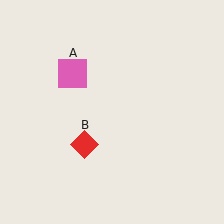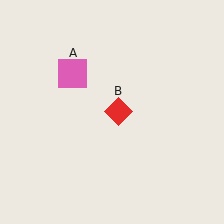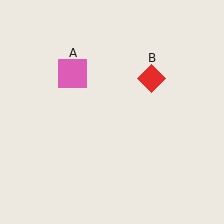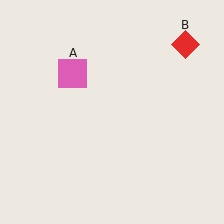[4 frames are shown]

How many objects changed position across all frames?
1 object changed position: red diamond (object B).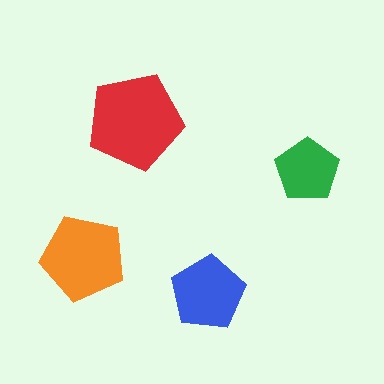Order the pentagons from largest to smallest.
the red one, the orange one, the blue one, the green one.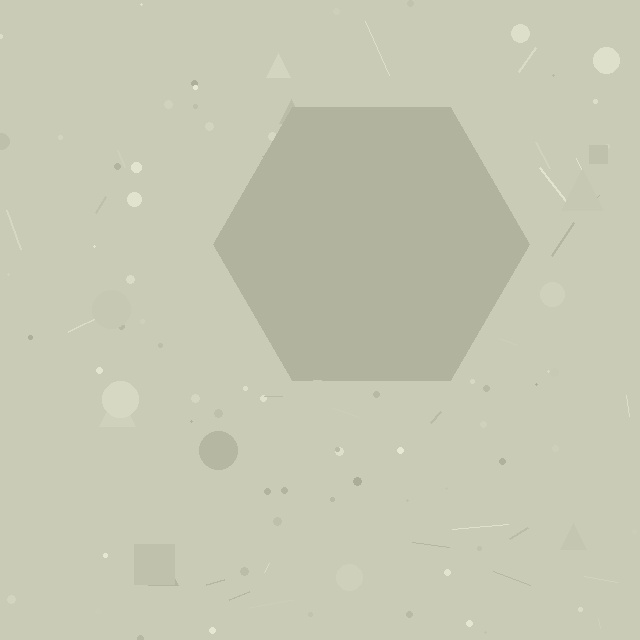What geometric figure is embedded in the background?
A hexagon is embedded in the background.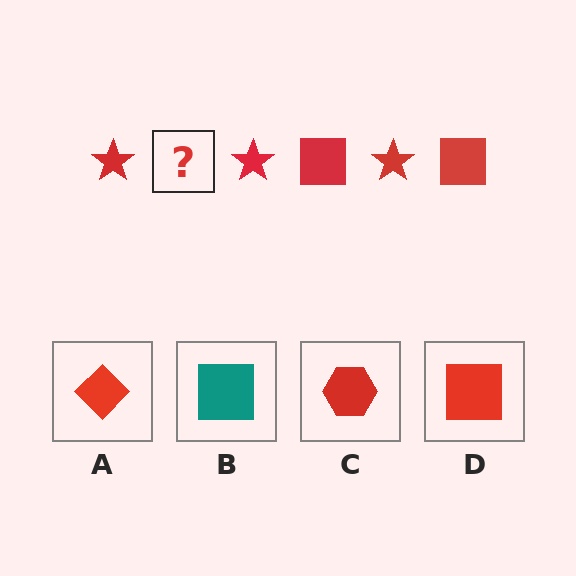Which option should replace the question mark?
Option D.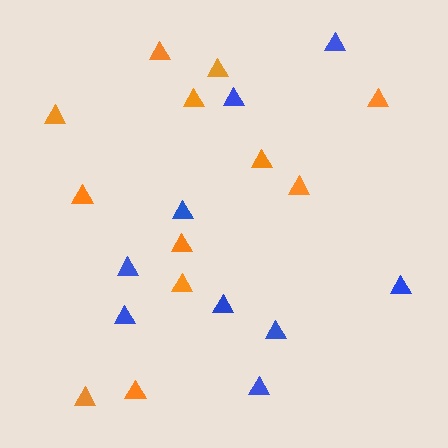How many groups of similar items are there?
There are 2 groups: one group of blue triangles (9) and one group of orange triangles (12).